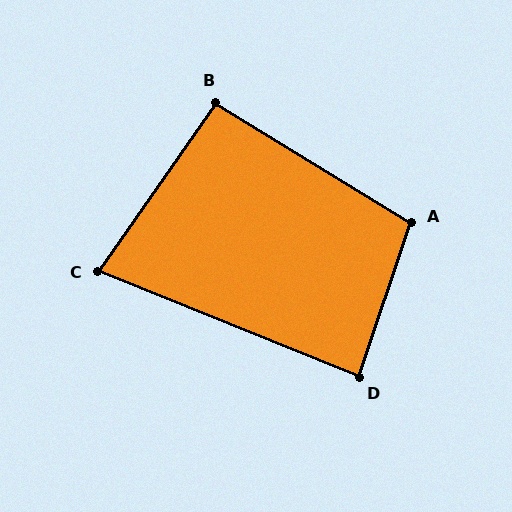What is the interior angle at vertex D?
Approximately 87 degrees (approximately right).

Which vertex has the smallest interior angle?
C, at approximately 77 degrees.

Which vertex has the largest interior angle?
A, at approximately 103 degrees.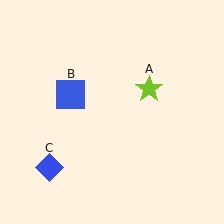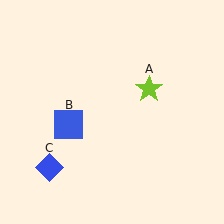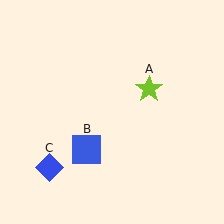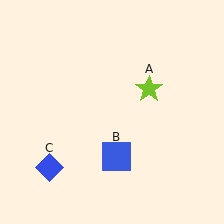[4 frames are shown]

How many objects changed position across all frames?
1 object changed position: blue square (object B).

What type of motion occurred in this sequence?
The blue square (object B) rotated counterclockwise around the center of the scene.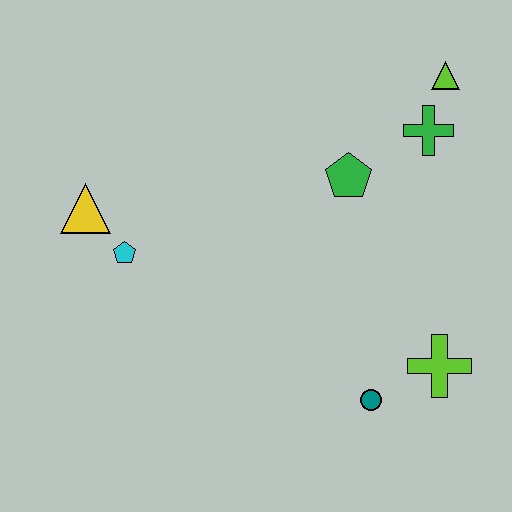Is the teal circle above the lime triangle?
No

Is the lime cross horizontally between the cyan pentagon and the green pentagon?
No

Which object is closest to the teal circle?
The lime cross is closest to the teal circle.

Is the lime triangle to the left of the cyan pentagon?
No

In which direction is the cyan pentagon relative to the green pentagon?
The cyan pentagon is to the left of the green pentagon.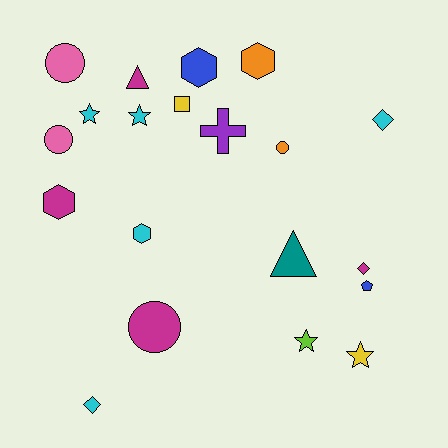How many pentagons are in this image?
There is 1 pentagon.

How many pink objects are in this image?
There are 2 pink objects.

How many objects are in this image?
There are 20 objects.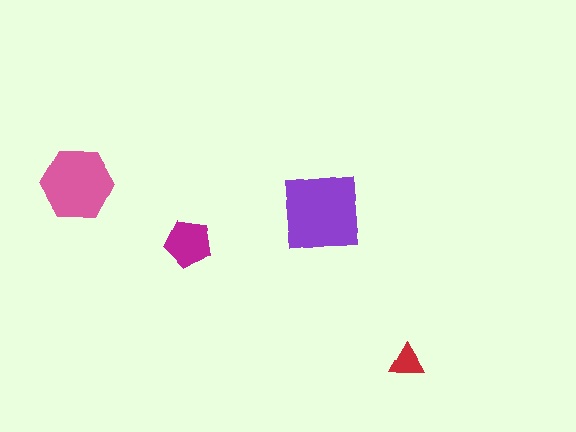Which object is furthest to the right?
The red triangle is rightmost.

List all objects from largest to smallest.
The purple square, the pink hexagon, the magenta pentagon, the red triangle.